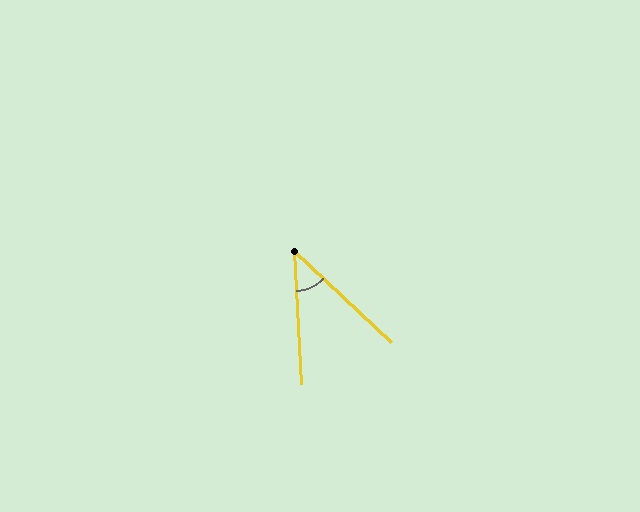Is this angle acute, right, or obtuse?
It is acute.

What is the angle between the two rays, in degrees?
Approximately 44 degrees.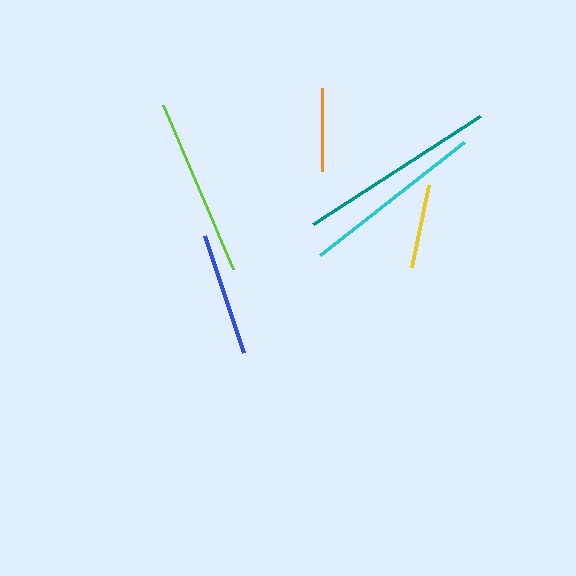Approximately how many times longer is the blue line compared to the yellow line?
The blue line is approximately 1.5 times the length of the yellow line.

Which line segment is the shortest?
The orange line is the shortest at approximately 83 pixels.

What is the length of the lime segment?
The lime segment is approximately 178 pixels long.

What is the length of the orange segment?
The orange segment is approximately 83 pixels long.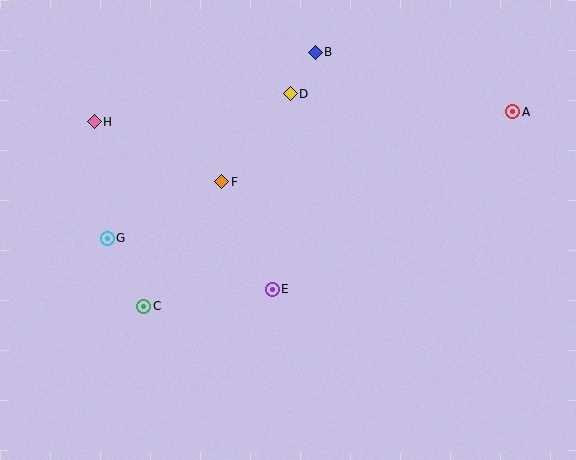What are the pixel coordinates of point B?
Point B is at (315, 52).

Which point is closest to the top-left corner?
Point H is closest to the top-left corner.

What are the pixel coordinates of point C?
Point C is at (144, 306).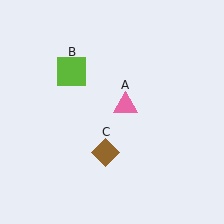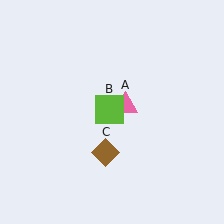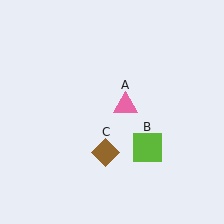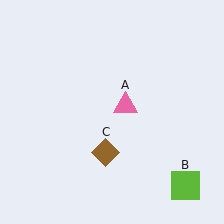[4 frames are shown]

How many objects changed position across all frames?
1 object changed position: lime square (object B).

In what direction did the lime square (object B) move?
The lime square (object B) moved down and to the right.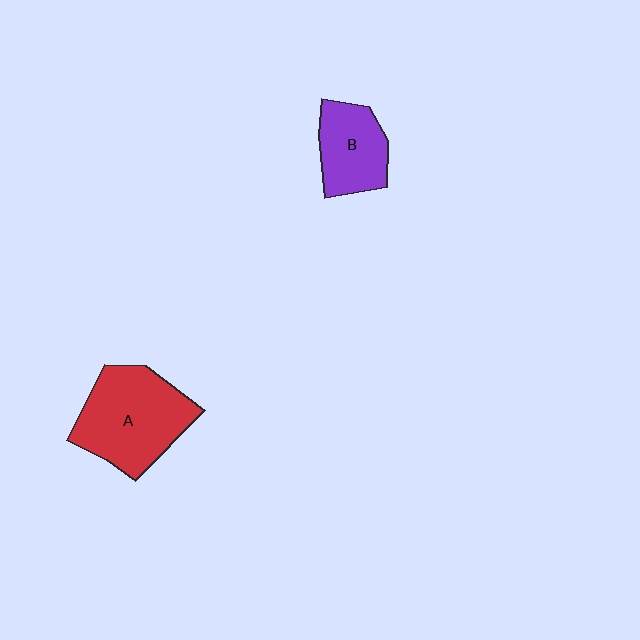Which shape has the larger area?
Shape A (red).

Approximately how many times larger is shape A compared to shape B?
Approximately 1.7 times.